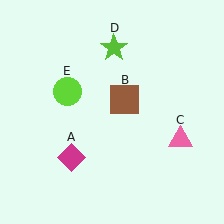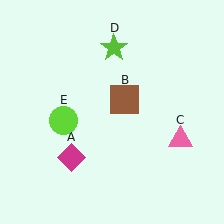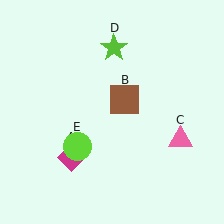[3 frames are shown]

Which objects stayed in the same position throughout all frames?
Magenta diamond (object A) and brown square (object B) and pink triangle (object C) and lime star (object D) remained stationary.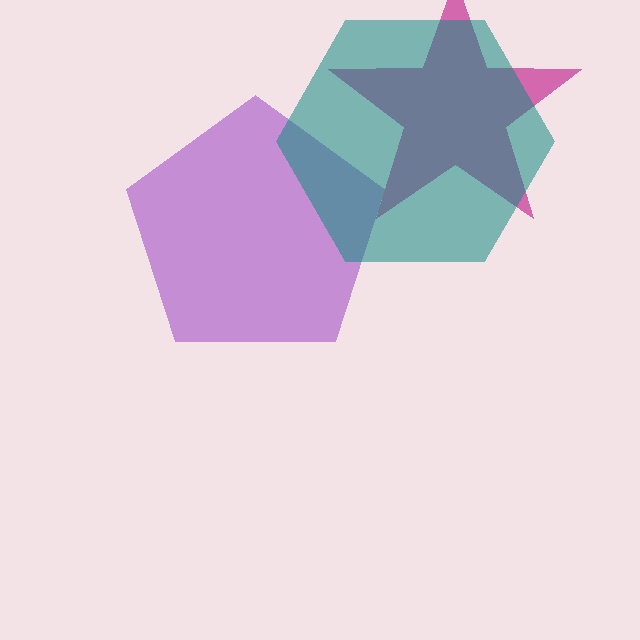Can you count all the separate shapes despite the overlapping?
Yes, there are 3 separate shapes.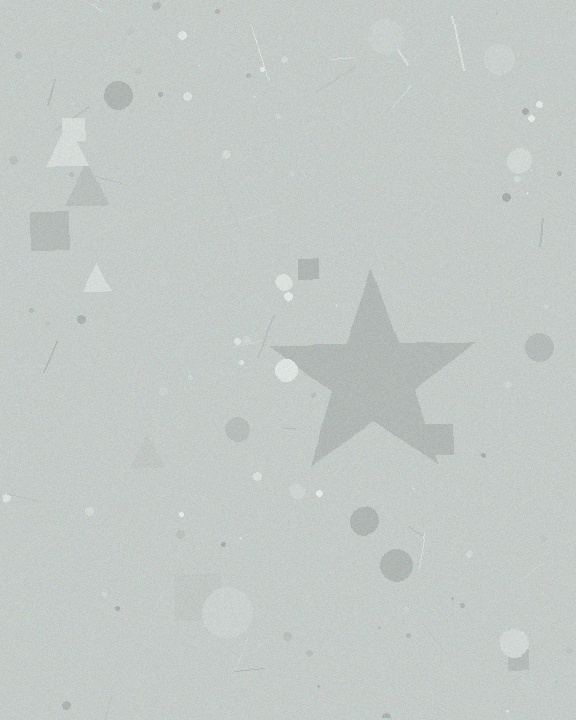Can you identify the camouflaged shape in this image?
The camouflaged shape is a star.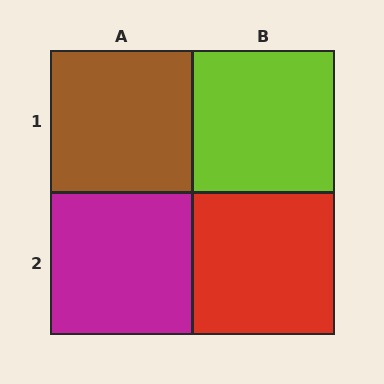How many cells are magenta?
1 cell is magenta.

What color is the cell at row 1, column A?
Brown.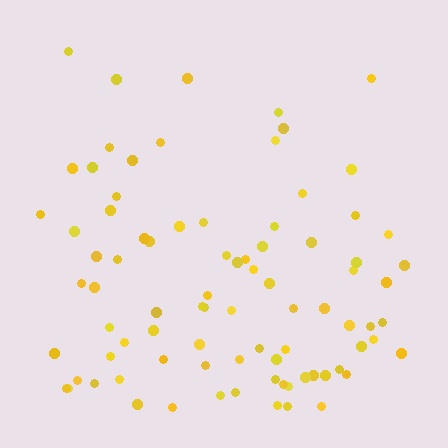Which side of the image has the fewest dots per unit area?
The top.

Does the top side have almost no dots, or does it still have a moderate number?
Still a moderate number, just noticeably fewer than the bottom.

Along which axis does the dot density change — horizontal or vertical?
Vertical.